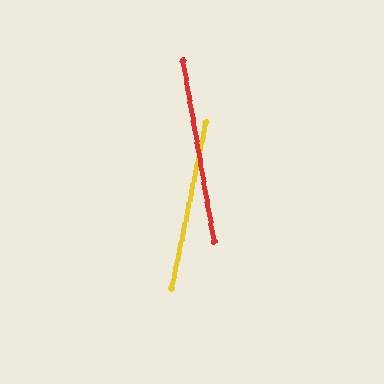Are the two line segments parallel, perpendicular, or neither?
Neither parallel nor perpendicular — they differ by about 21°.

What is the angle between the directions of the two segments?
Approximately 21 degrees.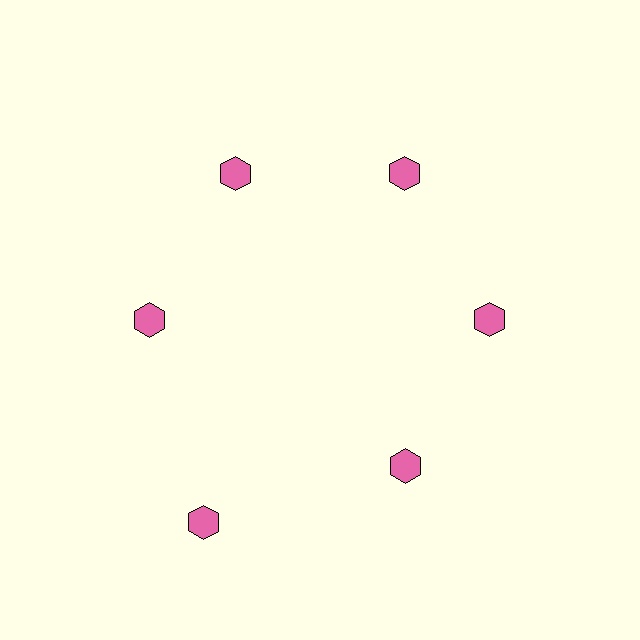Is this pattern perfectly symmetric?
No. The 6 pink hexagons are arranged in a ring, but one element near the 7 o'clock position is pushed outward from the center, breaking the 6-fold rotational symmetry.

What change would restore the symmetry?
The symmetry would be restored by moving it inward, back onto the ring so that all 6 hexagons sit at equal angles and equal distance from the center.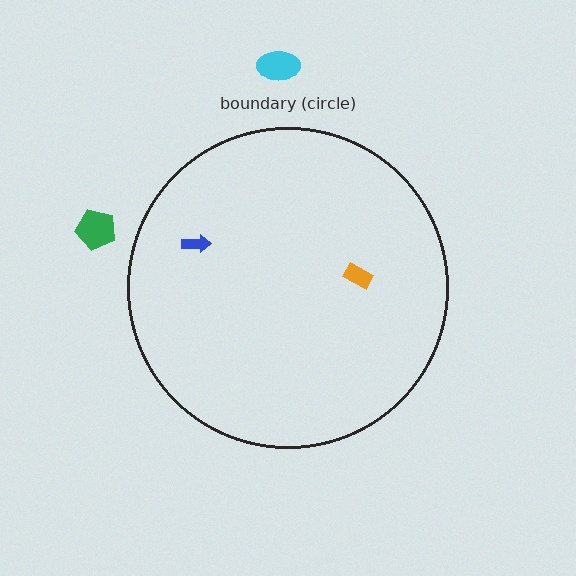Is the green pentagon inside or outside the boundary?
Outside.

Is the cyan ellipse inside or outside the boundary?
Outside.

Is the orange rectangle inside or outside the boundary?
Inside.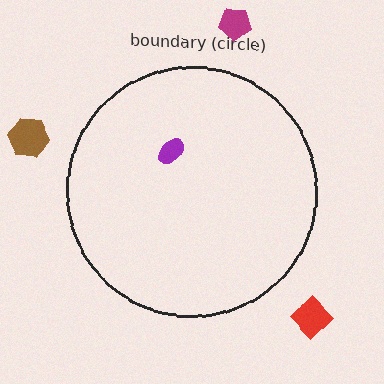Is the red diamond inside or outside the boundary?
Outside.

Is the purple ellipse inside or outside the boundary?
Inside.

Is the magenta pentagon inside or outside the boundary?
Outside.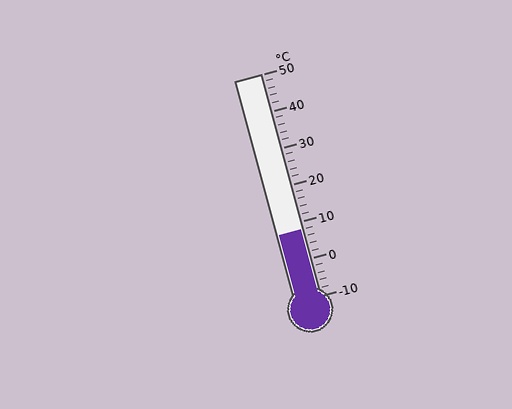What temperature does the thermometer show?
The thermometer shows approximately 8°C.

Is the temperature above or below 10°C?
The temperature is below 10°C.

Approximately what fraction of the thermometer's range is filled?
The thermometer is filled to approximately 30% of its range.